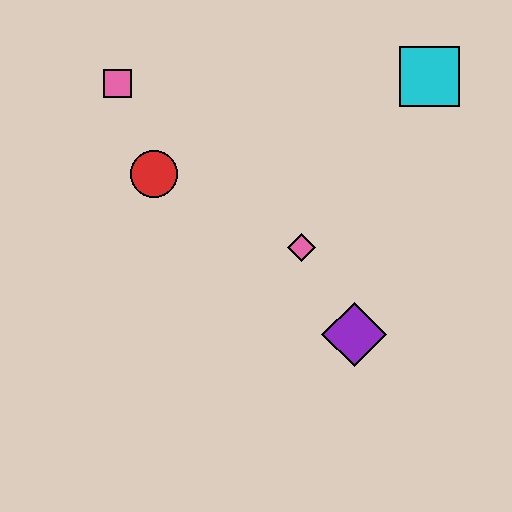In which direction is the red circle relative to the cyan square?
The red circle is to the left of the cyan square.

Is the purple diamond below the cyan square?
Yes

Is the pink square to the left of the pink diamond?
Yes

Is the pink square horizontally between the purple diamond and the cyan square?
No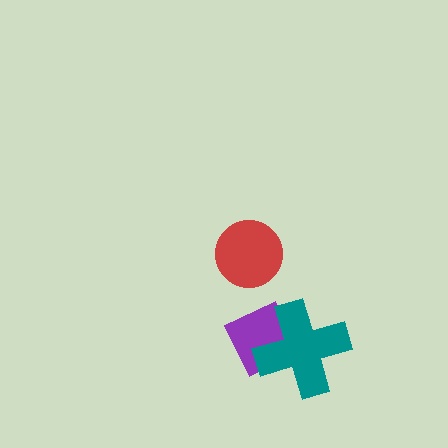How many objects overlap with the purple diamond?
1 object overlaps with the purple diamond.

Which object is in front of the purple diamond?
The teal cross is in front of the purple diamond.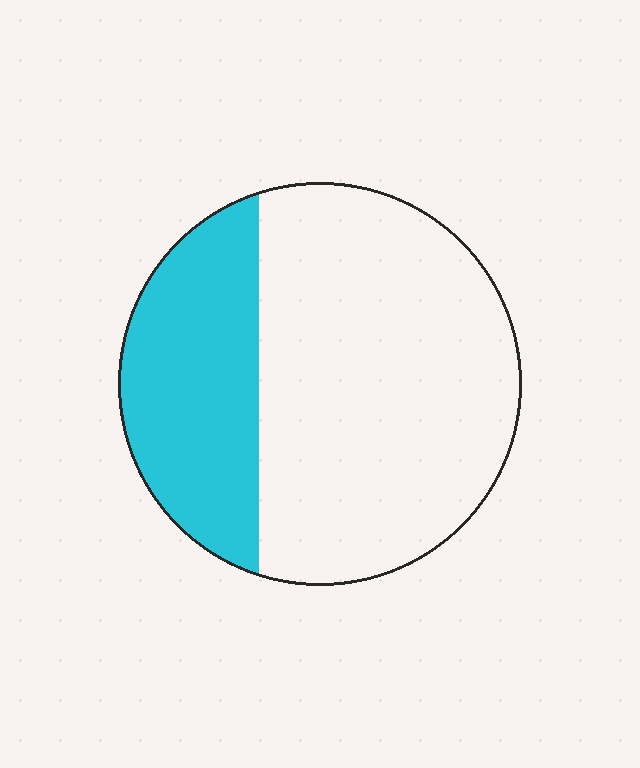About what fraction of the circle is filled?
About one third (1/3).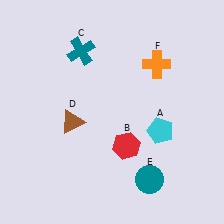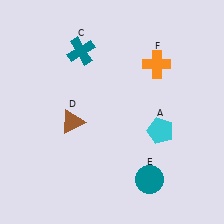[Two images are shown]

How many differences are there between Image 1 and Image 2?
There is 1 difference between the two images.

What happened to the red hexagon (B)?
The red hexagon (B) was removed in Image 2. It was in the bottom-right area of Image 1.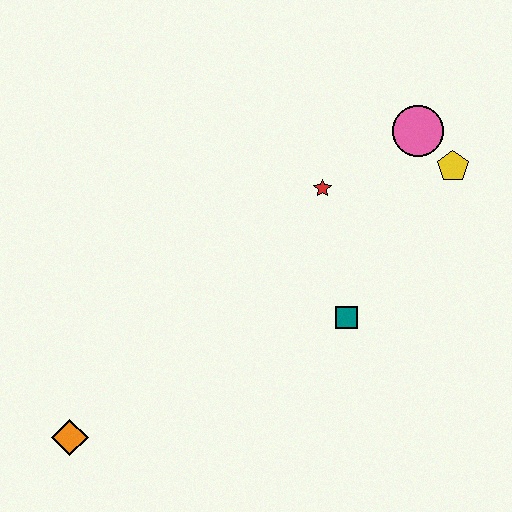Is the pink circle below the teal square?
No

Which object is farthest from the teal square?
The orange diamond is farthest from the teal square.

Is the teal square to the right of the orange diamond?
Yes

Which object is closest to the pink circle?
The yellow pentagon is closest to the pink circle.